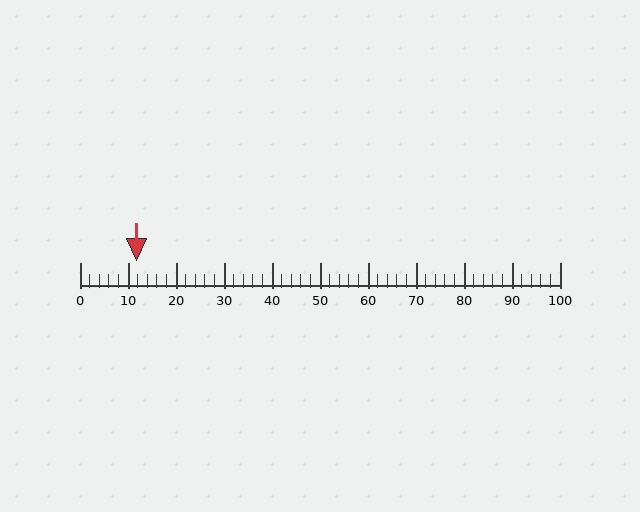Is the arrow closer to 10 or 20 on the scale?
The arrow is closer to 10.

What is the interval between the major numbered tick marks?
The major tick marks are spaced 10 units apart.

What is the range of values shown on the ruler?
The ruler shows values from 0 to 100.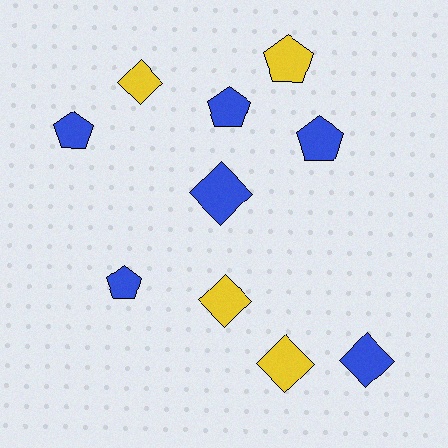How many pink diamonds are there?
There are no pink diamonds.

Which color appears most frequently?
Blue, with 6 objects.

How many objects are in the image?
There are 10 objects.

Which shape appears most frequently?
Pentagon, with 5 objects.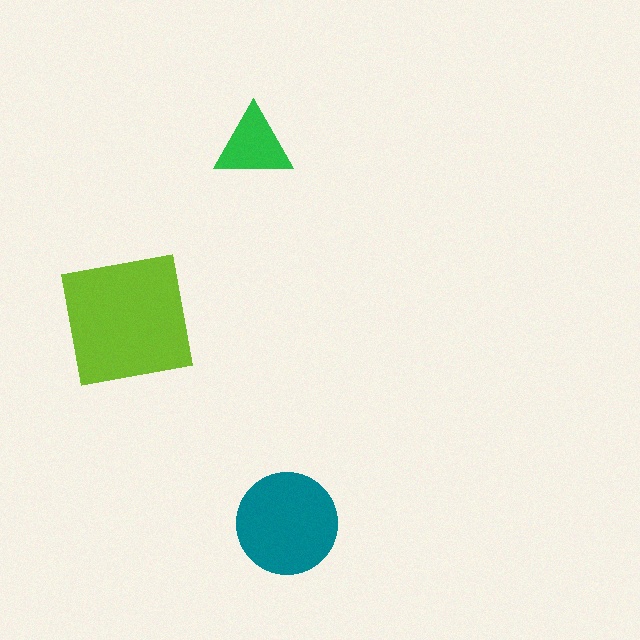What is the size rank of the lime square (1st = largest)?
1st.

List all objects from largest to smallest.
The lime square, the teal circle, the green triangle.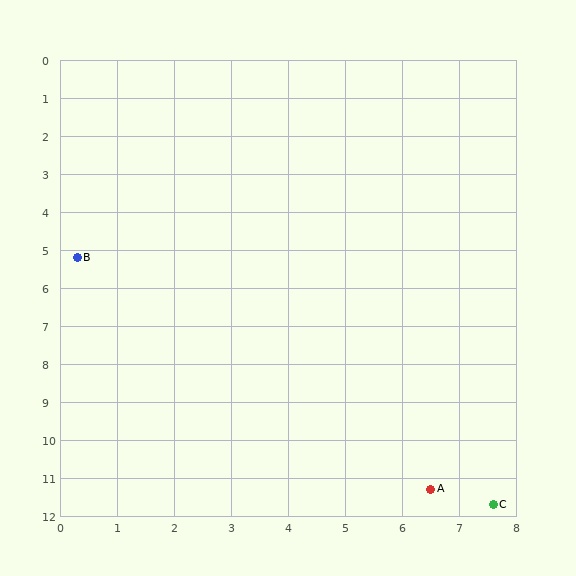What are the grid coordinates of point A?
Point A is at approximately (6.5, 11.3).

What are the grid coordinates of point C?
Point C is at approximately (7.6, 11.7).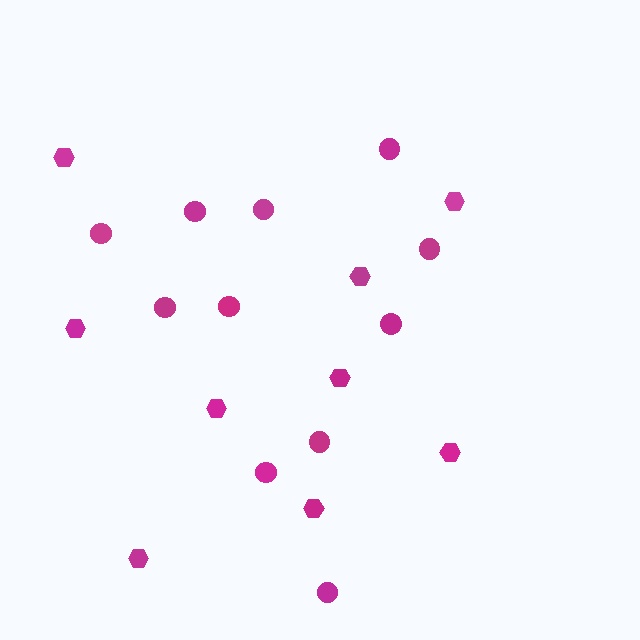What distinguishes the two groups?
There are 2 groups: one group of hexagons (9) and one group of circles (11).